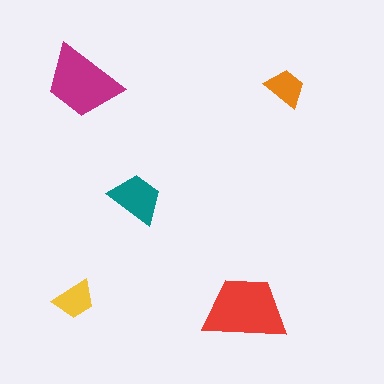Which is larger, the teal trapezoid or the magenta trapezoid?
The magenta one.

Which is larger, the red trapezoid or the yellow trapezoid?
The red one.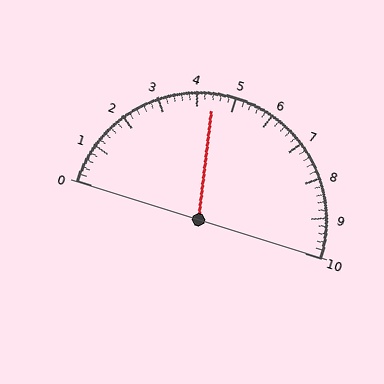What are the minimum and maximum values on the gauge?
The gauge ranges from 0 to 10.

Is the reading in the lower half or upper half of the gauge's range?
The reading is in the lower half of the range (0 to 10).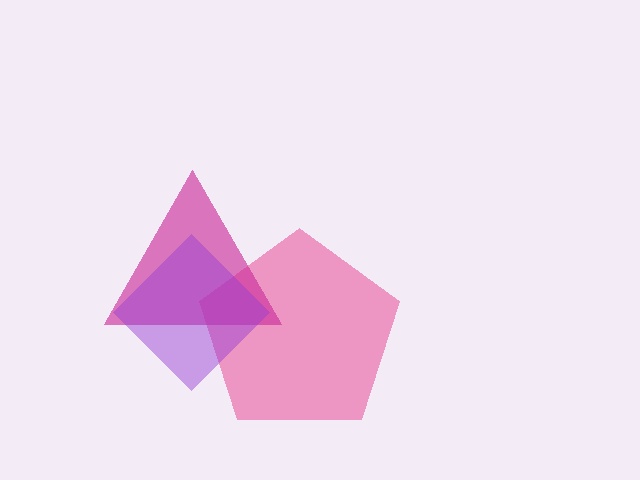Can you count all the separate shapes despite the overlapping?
Yes, there are 3 separate shapes.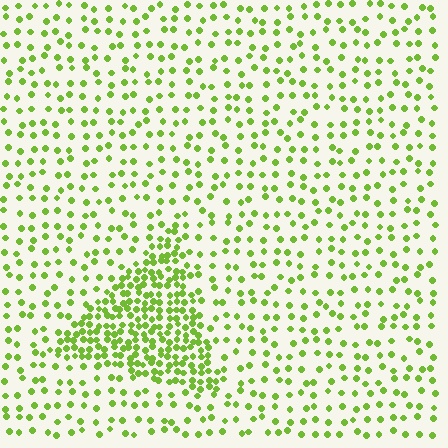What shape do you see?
I see a triangle.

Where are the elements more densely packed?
The elements are more densely packed inside the triangle boundary.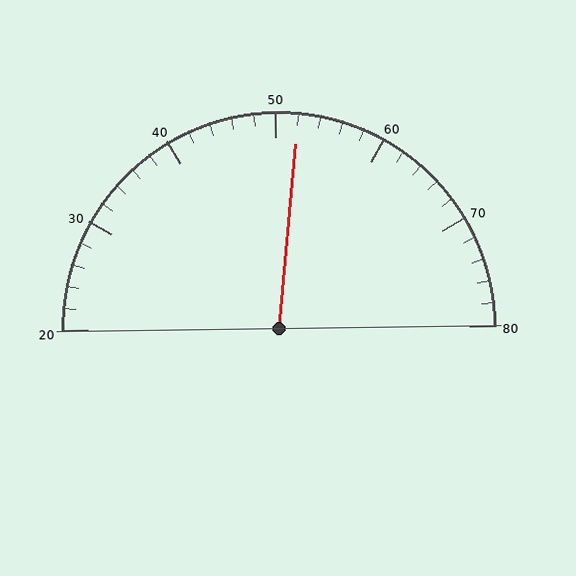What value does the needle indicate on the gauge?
The needle indicates approximately 52.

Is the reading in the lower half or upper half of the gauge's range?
The reading is in the upper half of the range (20 to 80).